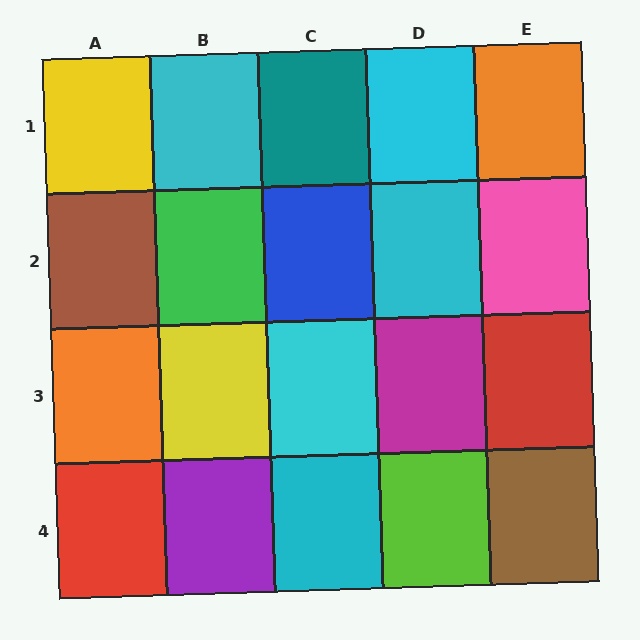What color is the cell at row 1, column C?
Teal.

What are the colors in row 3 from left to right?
Orange, yellow, cyan, magenta, red.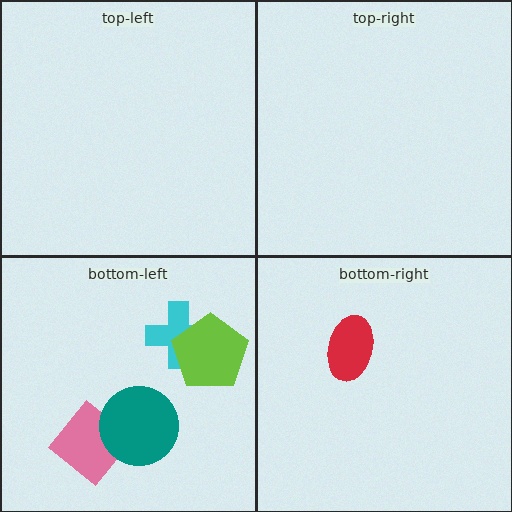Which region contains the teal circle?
The bottom-left region.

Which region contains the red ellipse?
The bottom-right region.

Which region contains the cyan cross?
The bottom-left region.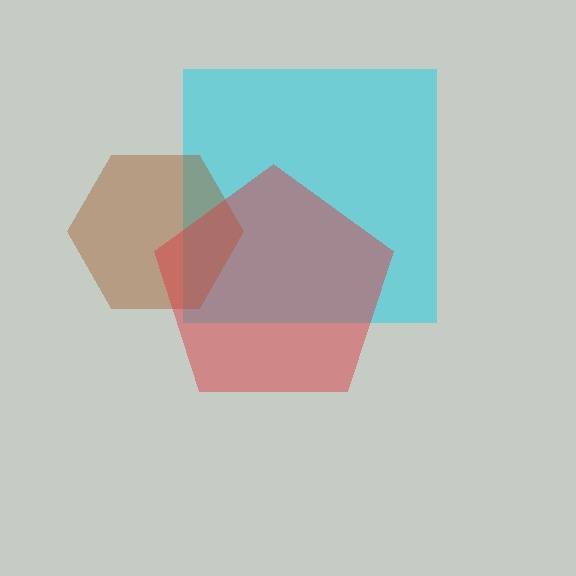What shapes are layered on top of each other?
The layered shapes are: a cyan square, a brown hexagon, a red pentagon.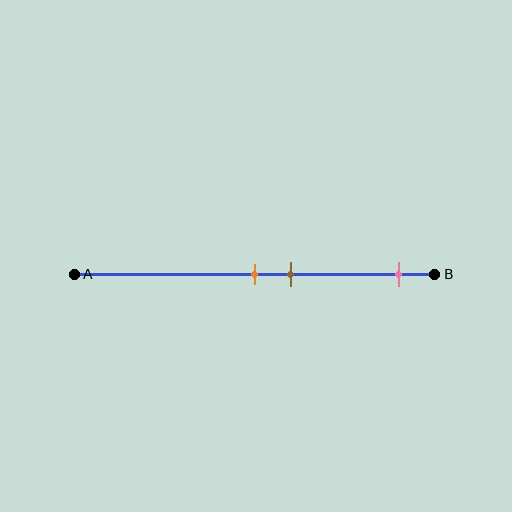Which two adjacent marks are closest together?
The orange and brown marks are the closest adjacent pair.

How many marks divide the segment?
There are 3 marks dividing the segment.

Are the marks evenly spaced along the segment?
No, the marks are not evenly spaced.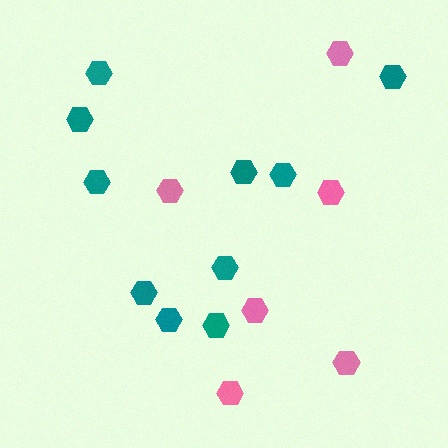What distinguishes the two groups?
There are 2 groups: one group of teal hexagons (10) and one group of pink hexagons (6).